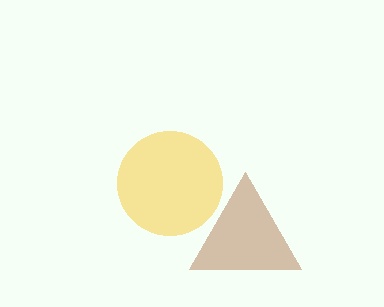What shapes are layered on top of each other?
The layered shapes are: a brown triangle, a yellow circle.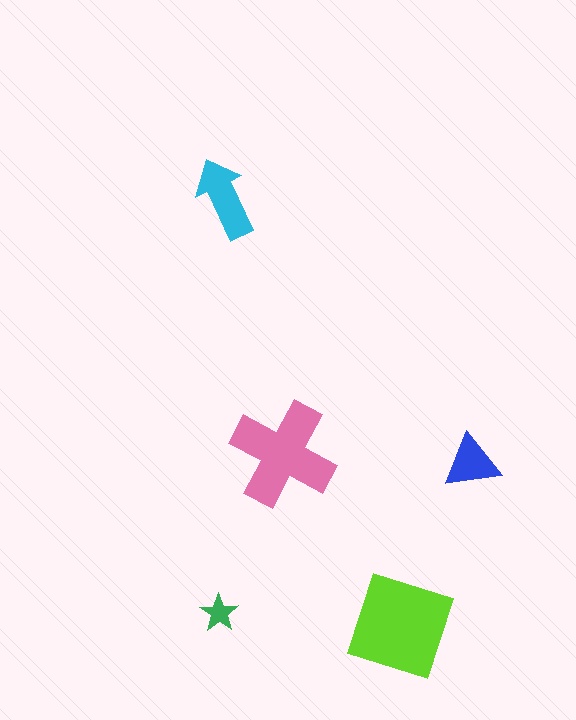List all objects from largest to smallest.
The lime diamond, the pink cross, the cyan arrow, the blue triangle, the green star.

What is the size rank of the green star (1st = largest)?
5th.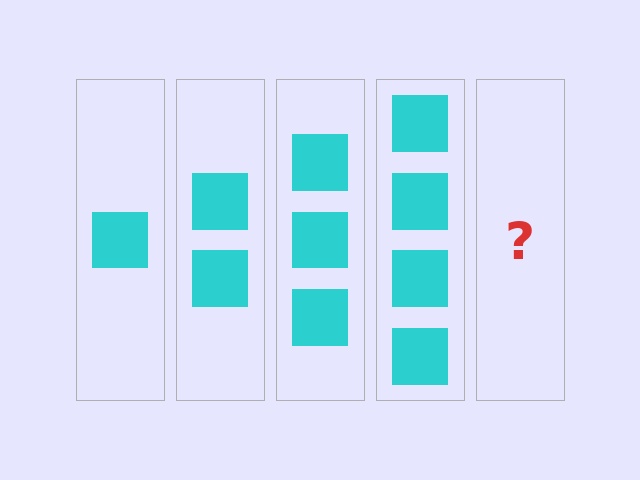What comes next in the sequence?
The next element should be 5 squares.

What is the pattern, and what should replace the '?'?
The pattern is that each step adds one more square. The '?' should be 5 squares.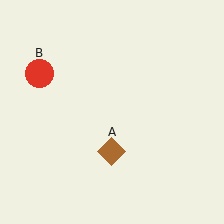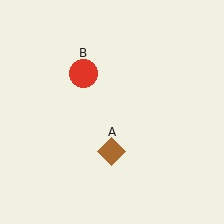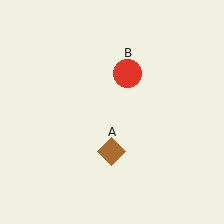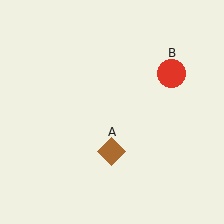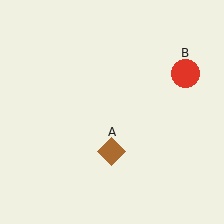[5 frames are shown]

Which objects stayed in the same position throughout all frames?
Brown diamond (object A) remained stationary.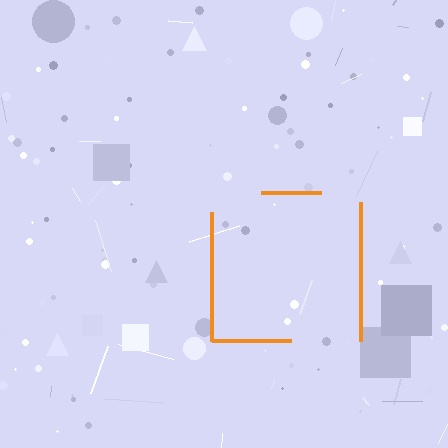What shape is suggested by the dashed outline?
The dashed outline suggests a square.